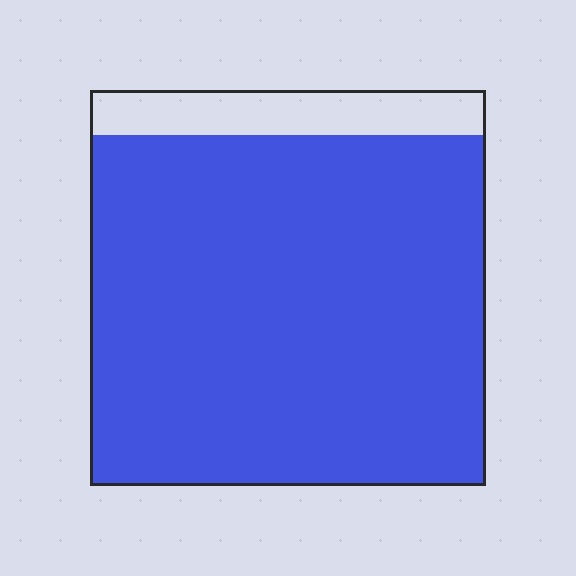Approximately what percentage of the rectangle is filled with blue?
Approximately 90%.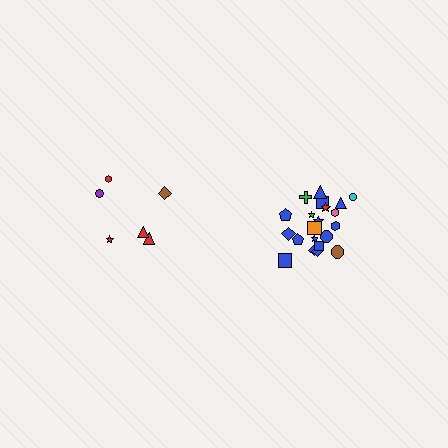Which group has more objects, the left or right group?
The right group.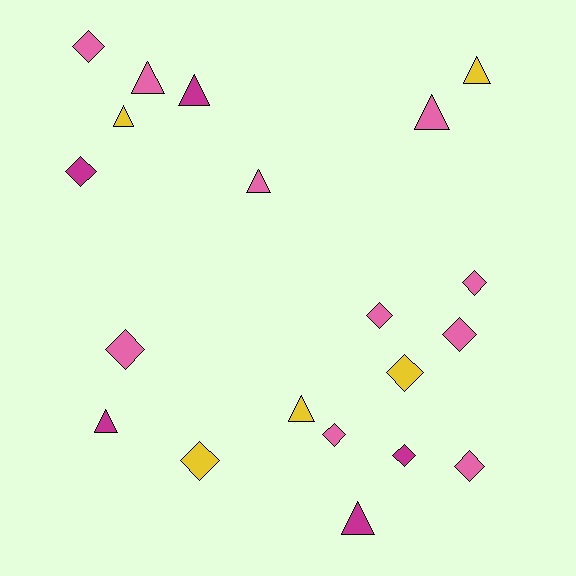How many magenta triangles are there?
There are 3 magenta triangles.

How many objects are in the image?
There are 20 objects.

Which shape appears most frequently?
Diamond, with 11 objects.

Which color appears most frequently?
Pink, with 10 objects.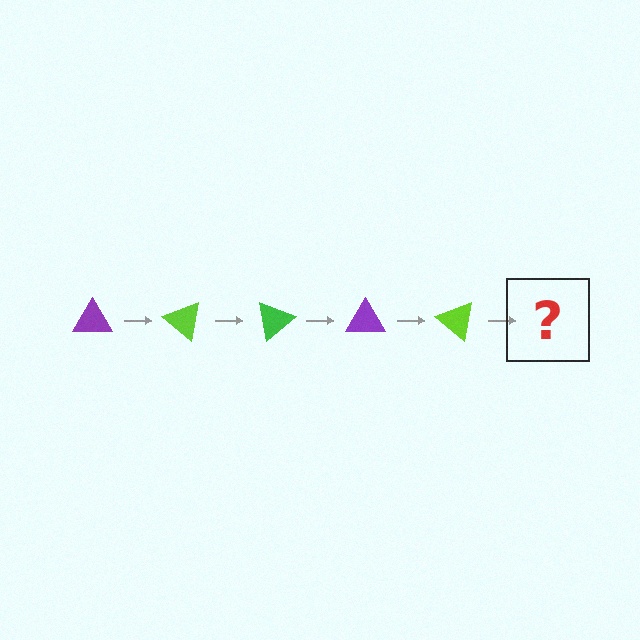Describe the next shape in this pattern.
It should be a green triangle, rotated 200 degrees from the start.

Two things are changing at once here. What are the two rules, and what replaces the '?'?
The two rules are that it rotates 40 degrees each step and the color cycles through purple, lime, and green. The '?' should be a green triangle, rotated 200 degrees from the start.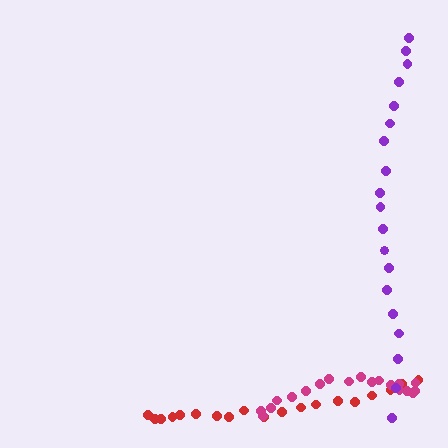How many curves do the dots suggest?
There are 3 distinct paths.